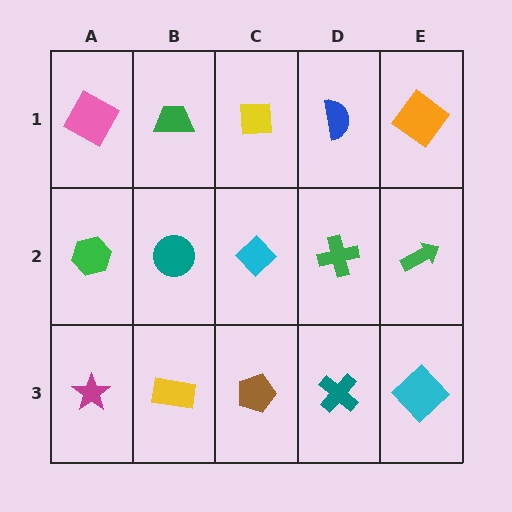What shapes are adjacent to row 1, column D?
A green cross (row 2, column D), a yellow square (row 1, column C), an orange diamond (row 1, column E).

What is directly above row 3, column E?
A green arrow.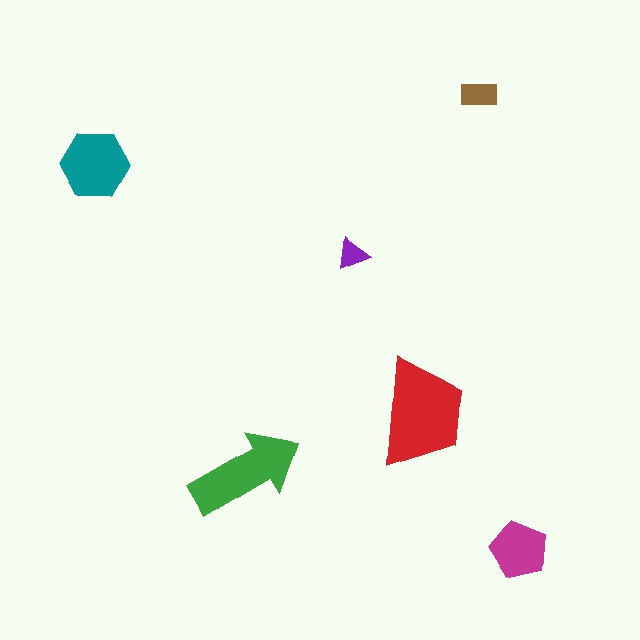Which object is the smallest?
The purple triangle.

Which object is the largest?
The red trapezoid.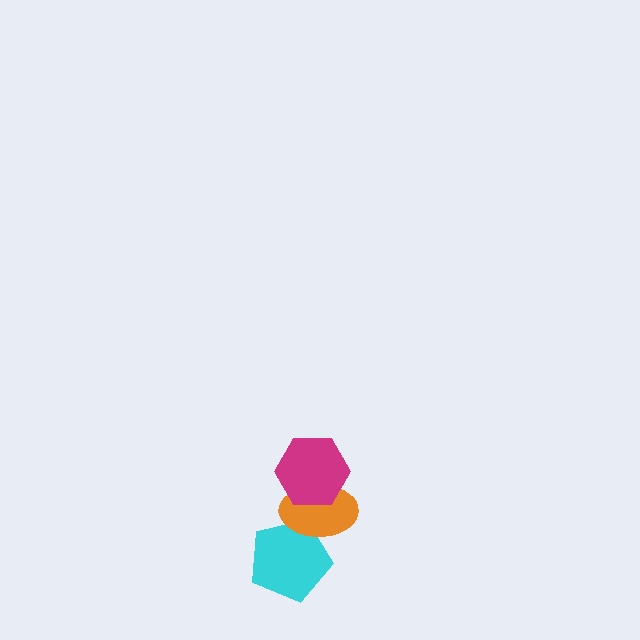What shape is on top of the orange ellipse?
The magenta hexagon is on top of the orange ellipse.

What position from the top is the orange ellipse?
The orange ellipse is 2nd from the top.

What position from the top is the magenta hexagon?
The magenta hexagon is 1st from the top.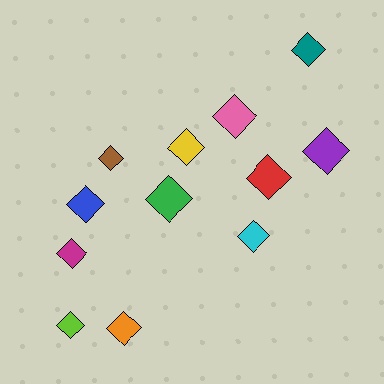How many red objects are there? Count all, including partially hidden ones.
There is 1 red object.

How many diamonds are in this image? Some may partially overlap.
There are 12 diamonds.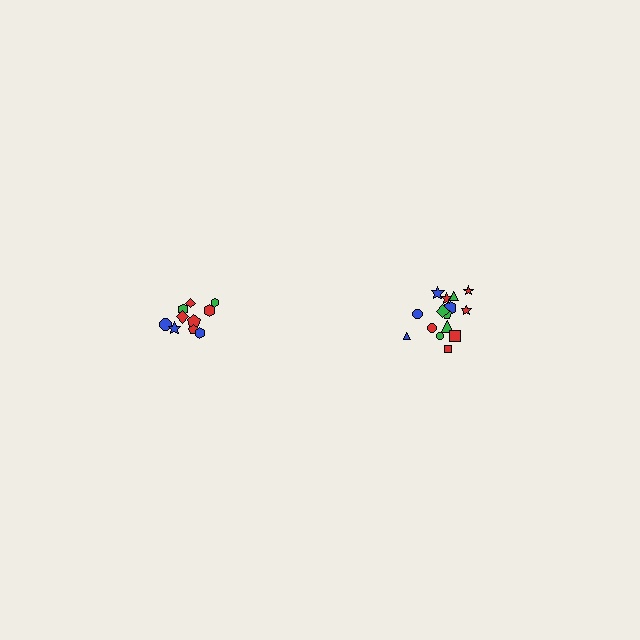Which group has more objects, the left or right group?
The right group.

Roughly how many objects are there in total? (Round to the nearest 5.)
Roughly 25 objects in total.